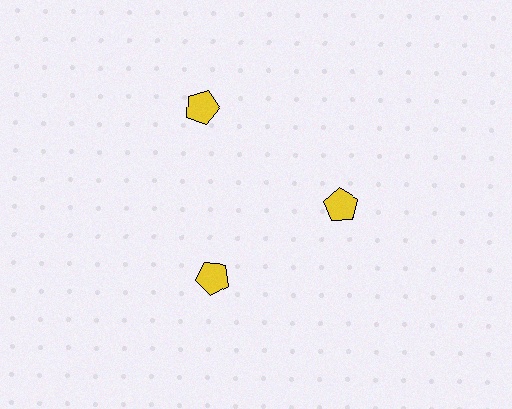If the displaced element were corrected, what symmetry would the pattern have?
It would have 3-fold rotational symmetry — the pattern would map onto itself every 120 degrees.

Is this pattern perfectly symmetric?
No. The 3 yellow pentagons are arranged in a ring, but one element near the 11 o'clock position is pushed outward from the center, breaking the 3-fold rotational symmetry.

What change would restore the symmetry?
The symmetry would be restored by moving it inward, back onto the ring so that all 3 pentagons sit at equal angles and equal distance from the center.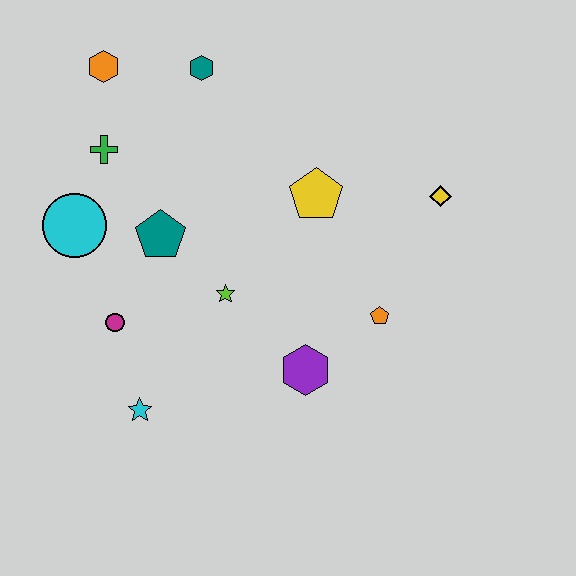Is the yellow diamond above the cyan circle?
Yes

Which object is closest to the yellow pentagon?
The yellow diamond is closest to the yellow pentagon.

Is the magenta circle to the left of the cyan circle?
No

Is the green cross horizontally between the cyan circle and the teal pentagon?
Yes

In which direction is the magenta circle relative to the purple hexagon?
The magenta circle is to the left of the purple hexagon.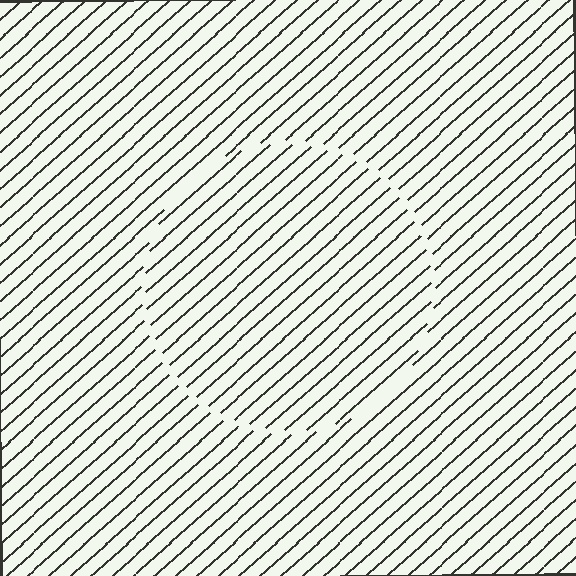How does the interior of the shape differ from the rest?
The interior of the shape contains the same grating, shifted by half a period — the contour is defined by the phase discontinuity where line-ends from the inner and outer gratings abut.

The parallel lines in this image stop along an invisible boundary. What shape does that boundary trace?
An illusory circle. The interior of the shape contains the same grating, shifted by half a period — the contour is defined by the phase discontinuity where line-ends from the inner and outer gratings abut.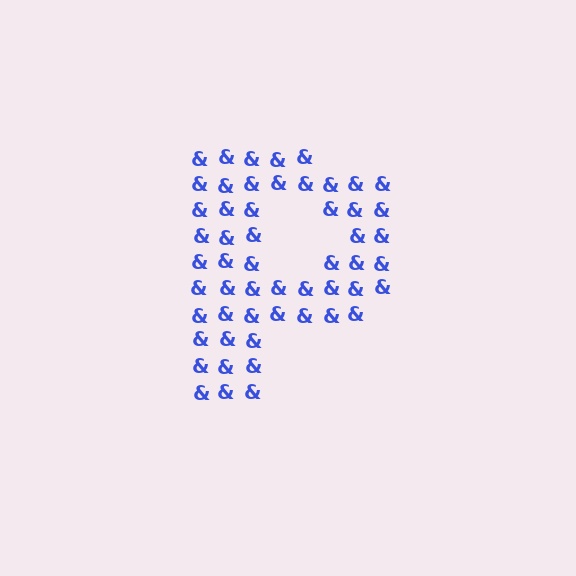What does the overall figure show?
The overall figure shows the letter P.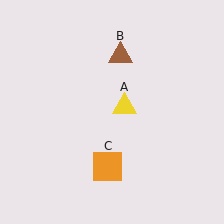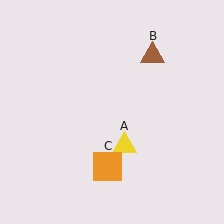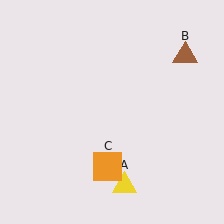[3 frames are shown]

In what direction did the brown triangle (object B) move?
The brown triangle (object B) moved right.